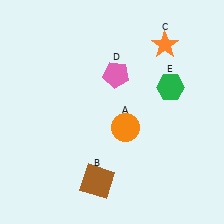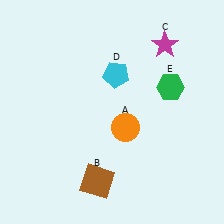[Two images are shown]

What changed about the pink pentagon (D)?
In Image 1, D is pink. In Image 2, it changed to cyan.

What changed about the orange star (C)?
In Image 1, C is orange. In Image 2, it changed to magenta.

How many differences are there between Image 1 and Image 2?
There are 2 differences between the two images.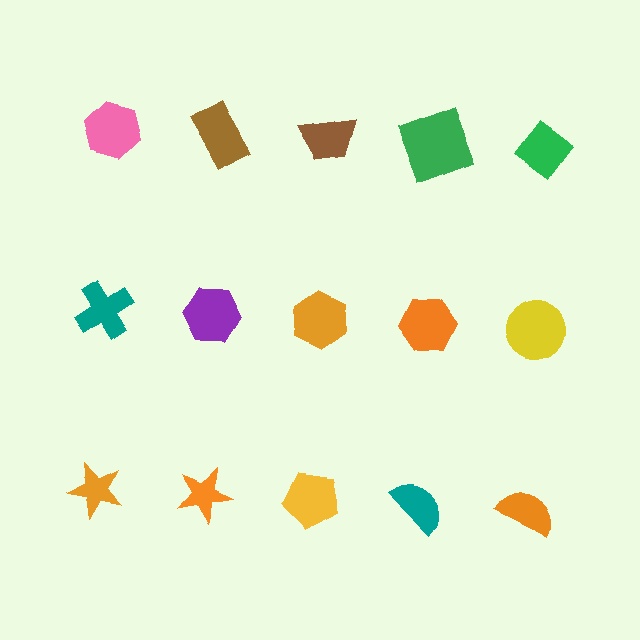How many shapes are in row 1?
5 shapes.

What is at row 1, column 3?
A brown trapezoid.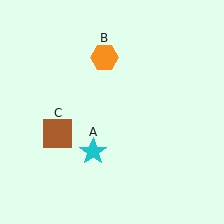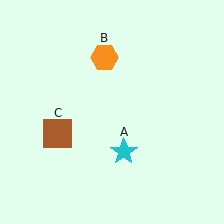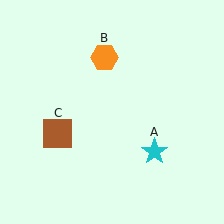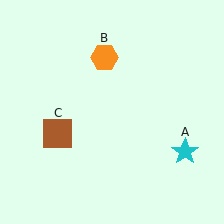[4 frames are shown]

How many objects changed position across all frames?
1 object changed position: cyan star (object A).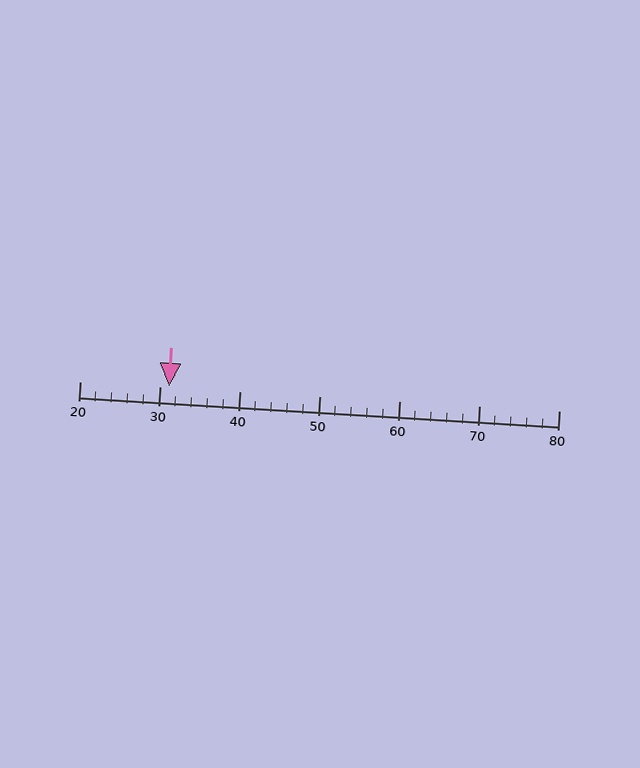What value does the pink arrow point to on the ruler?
The pink arrow points to approximately 31.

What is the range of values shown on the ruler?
The ruler shows values from 20 to 80.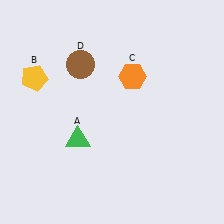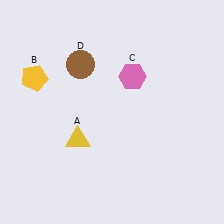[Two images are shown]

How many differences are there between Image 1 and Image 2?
There are 2 differences between the two images.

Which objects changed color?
A changed from green to yellow. C changed from orange to pink.